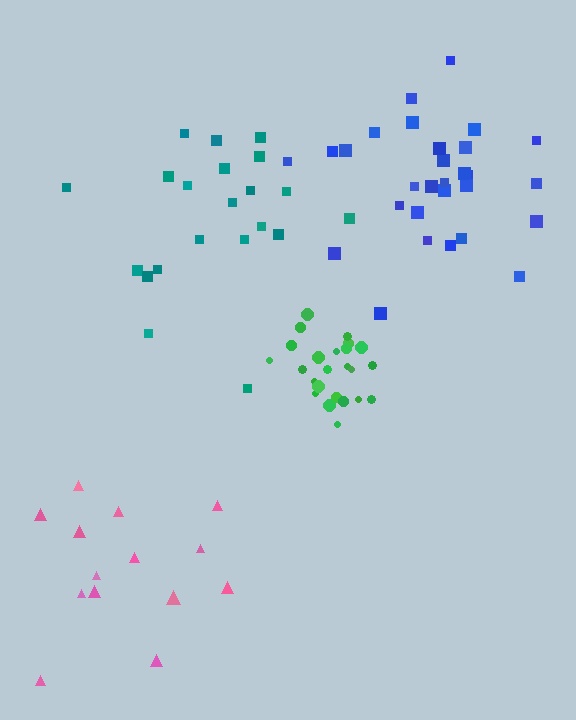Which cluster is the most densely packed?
Green.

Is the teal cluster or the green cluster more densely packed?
Green.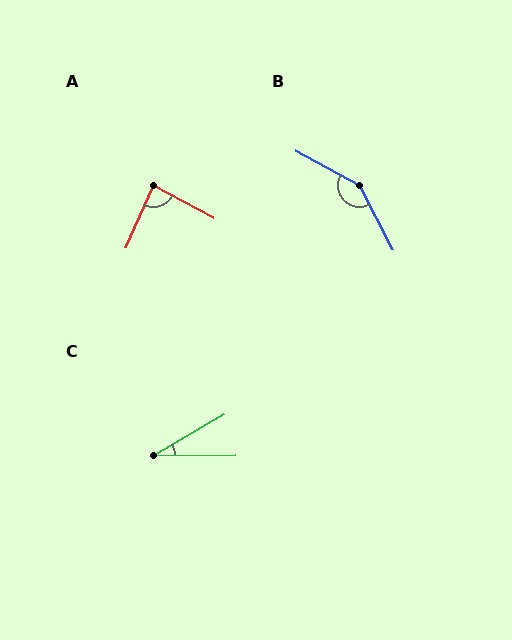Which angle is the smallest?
C, at approximately 30 degrees.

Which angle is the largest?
B, at approximately 146 degrees.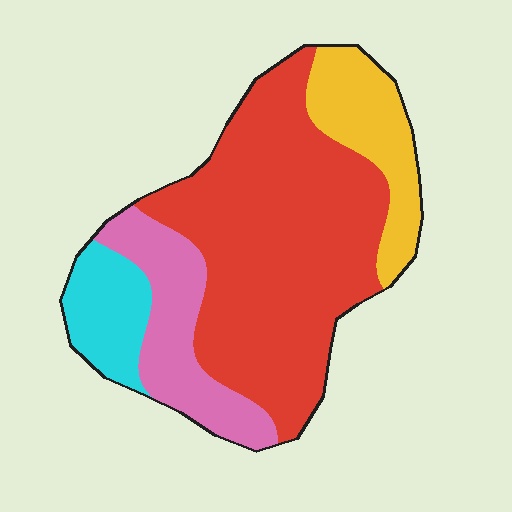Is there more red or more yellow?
Red.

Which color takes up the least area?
Cyan, at roughly 10%.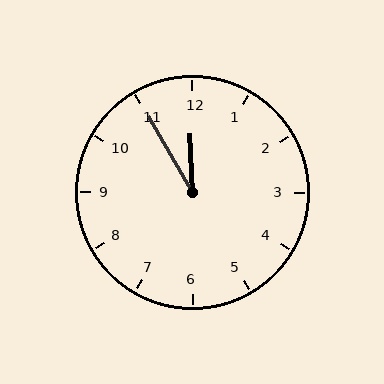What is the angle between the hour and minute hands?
Approximately 28 degrees.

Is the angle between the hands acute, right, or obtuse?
It is acute.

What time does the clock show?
11:55.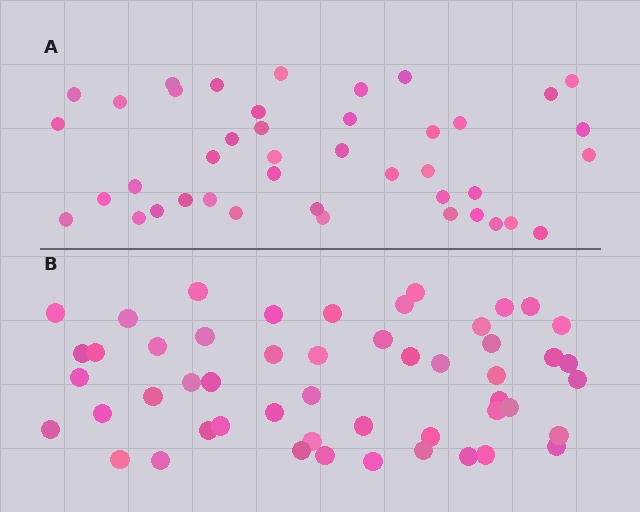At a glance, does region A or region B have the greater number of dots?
Region B (the bottom region) has more dots.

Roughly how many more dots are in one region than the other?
Region B has roughly 8 or so more dots than region A.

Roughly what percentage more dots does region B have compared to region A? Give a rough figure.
About 20% more.